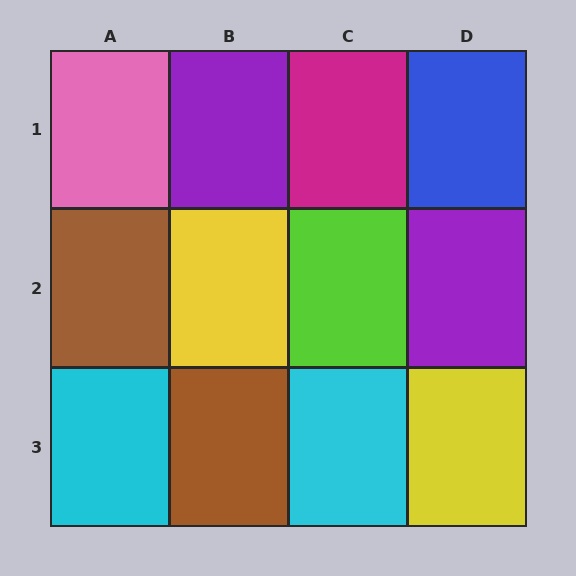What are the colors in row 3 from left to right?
Cyan, brown, cyan, yellow.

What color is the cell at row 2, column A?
Brown.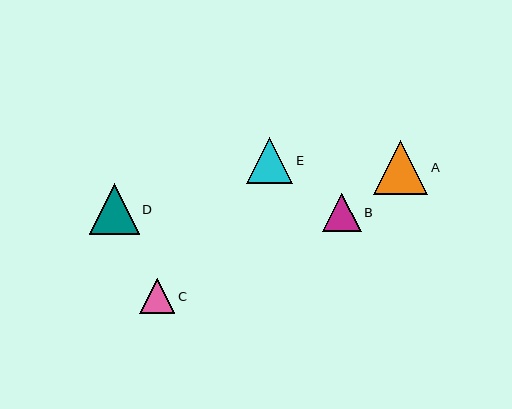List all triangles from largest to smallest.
From largest to smallest: A, D, E, B, C.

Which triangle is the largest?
Triangle A is the largest with a size of approximately 54 pixels.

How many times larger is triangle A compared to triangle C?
Triangle A is approximately 1.5 times the size of triangle C.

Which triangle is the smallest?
Triangle C is the smallest with a size of approximately 35 pixels.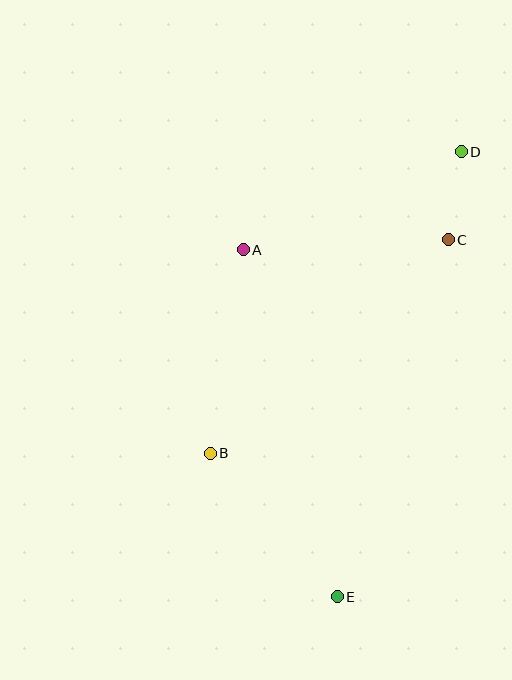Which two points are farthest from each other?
Points D and E are farthest from each other.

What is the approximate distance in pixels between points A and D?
The distance between A and D is approximately 239 pixels.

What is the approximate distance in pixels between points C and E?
The distance between C and E is approximately 374 pixels.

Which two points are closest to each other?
Points C and D are closest to each other.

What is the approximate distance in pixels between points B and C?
The distance between B and C is approximately 320 pixels.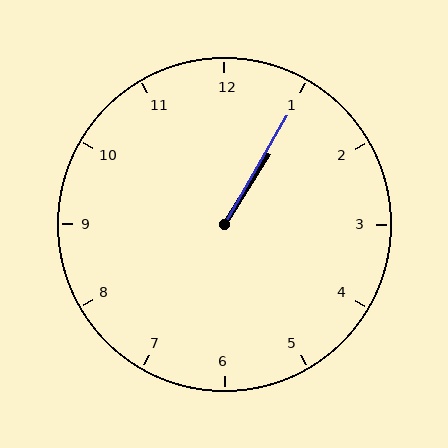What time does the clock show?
1:05.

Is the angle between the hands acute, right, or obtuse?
It is acute.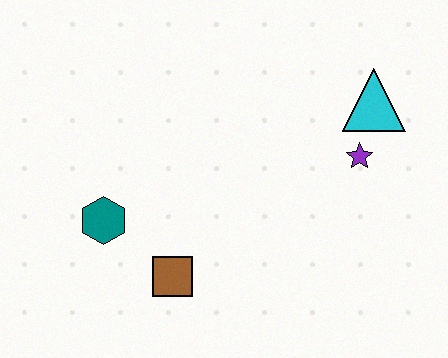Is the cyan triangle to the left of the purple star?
No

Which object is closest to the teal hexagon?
The brown square is closest to the teal hexagon.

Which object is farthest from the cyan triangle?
The teal hexagon is farthest from the cyan triangle.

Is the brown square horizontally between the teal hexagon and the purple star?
Yes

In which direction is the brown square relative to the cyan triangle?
The brown square is to the left of the cyan triangle.